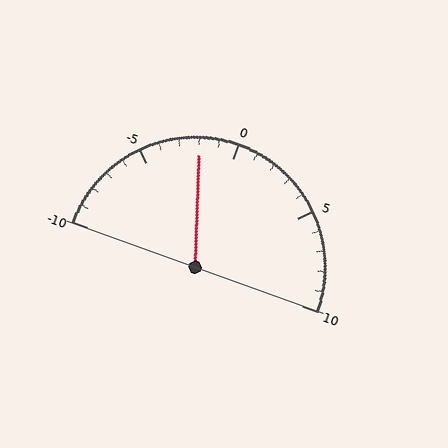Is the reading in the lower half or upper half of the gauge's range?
The reading is in the lower half of the range (-10 to 10).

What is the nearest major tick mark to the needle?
The nearest major tick mark is 0.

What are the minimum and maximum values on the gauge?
The gauge ranges from -10 to 10.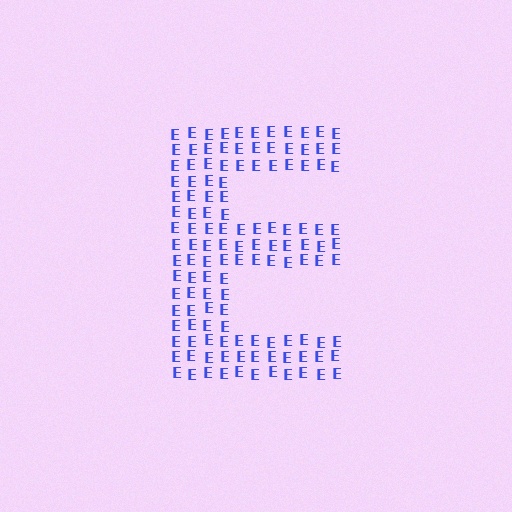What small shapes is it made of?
It is made of small letter E's.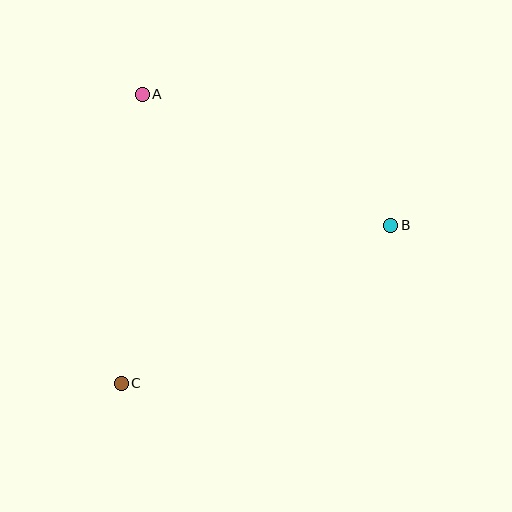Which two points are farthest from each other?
Points B and C are farthest from each other.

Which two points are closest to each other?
Points A and B are closest to each other.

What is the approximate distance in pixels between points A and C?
The distance between A and C is approximately 290 pixels.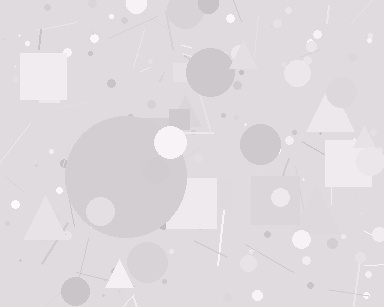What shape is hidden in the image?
A circle is hidden in the image.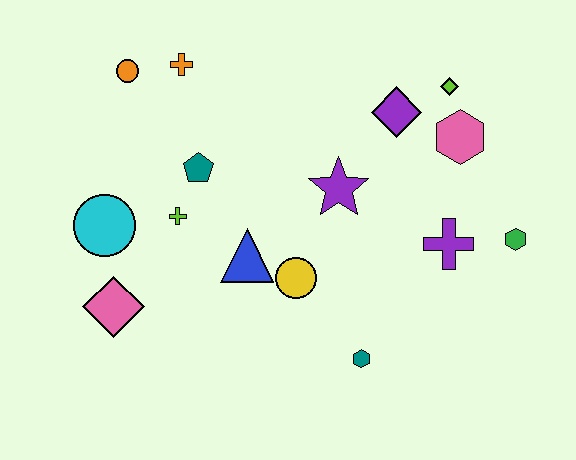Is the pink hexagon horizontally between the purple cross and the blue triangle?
No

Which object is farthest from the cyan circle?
The green hexagon is farthest from the cyan circle.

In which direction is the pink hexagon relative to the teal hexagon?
The pink hexagon is above the teal hexagon.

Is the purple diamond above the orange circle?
No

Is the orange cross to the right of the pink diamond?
Yes